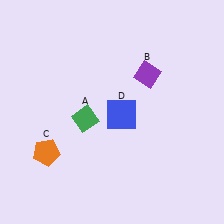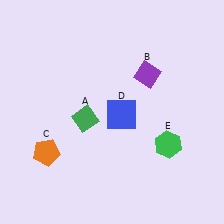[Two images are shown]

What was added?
A green hexagon (E) was added in Image 2.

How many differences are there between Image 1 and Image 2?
There is 1 difference between the two images.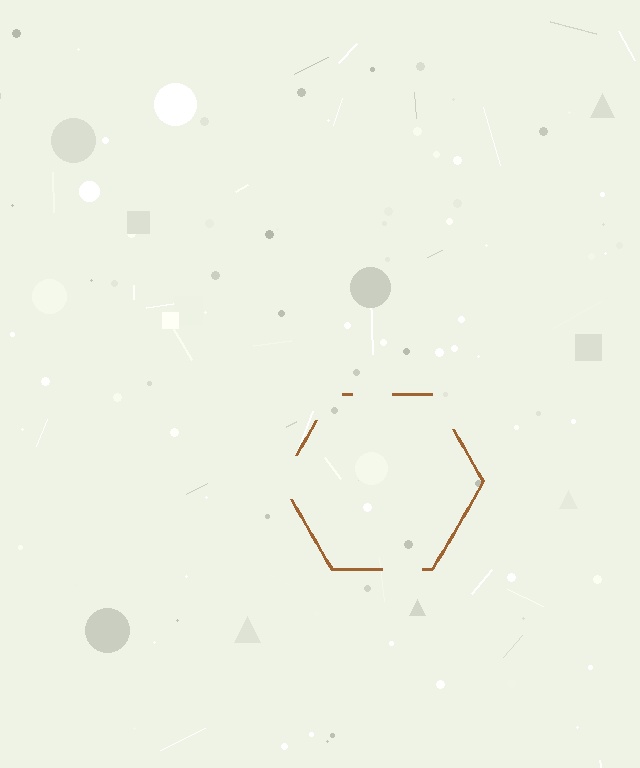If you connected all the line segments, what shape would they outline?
They would outline a hexagon.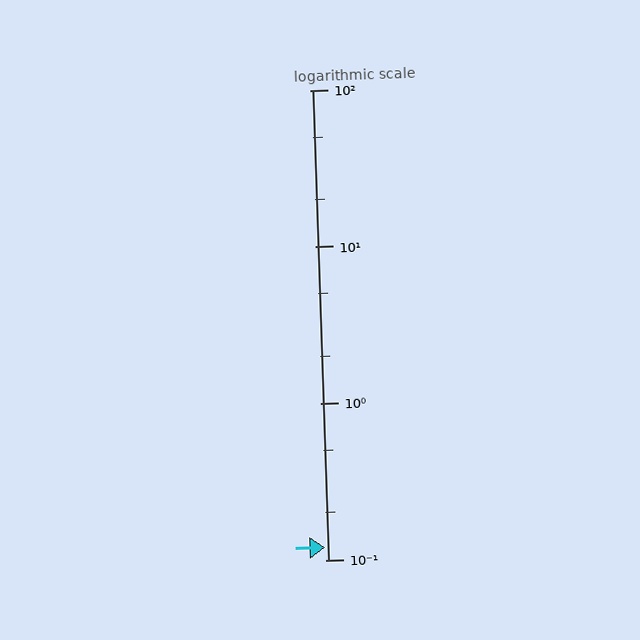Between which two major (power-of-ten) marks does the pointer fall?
The pointer is between 0.1 and 1.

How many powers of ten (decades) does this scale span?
The scale spans 3 decades, from 0.1 to 100.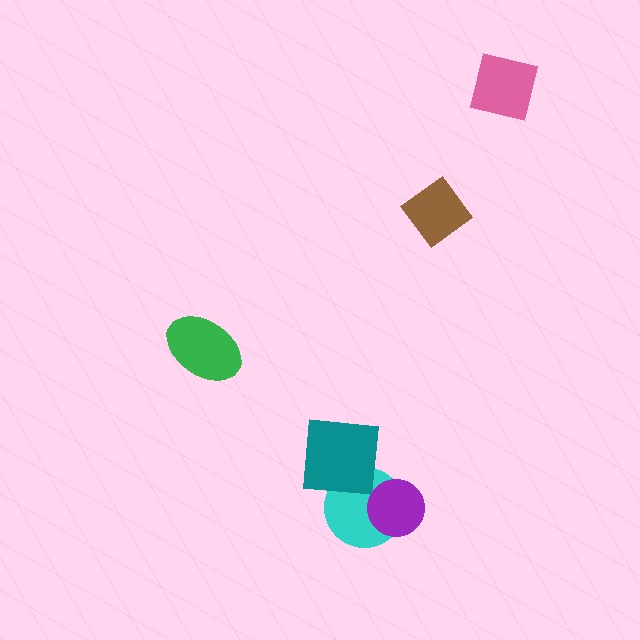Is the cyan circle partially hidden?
Yes, it is partially covered by another shape.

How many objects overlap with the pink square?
0 objects overlap with the pink square.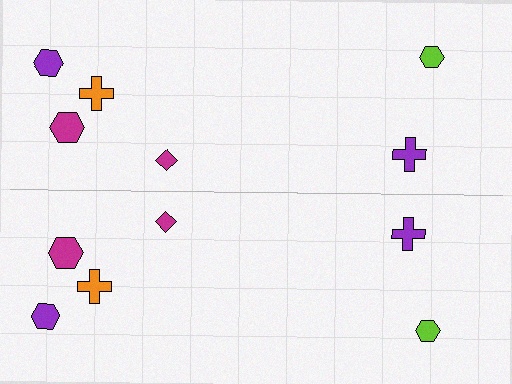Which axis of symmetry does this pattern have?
The pattern has a horizontal axis of symmetry running through the center of the image.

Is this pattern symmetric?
Yes, this pattern has bilateral (reflection) symmetry.